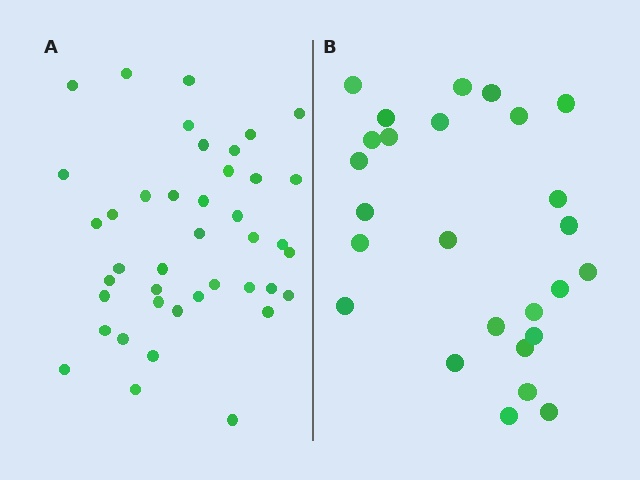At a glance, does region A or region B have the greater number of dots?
Region A (the left region) has more dots.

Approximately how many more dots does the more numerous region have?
Region A has approximately 15 more dots than region B.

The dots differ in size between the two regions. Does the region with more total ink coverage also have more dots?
No. Region B has more total ink coverage because its dots are larger, but region A actually contains more individual dots. Total area can be misleading — the number of items is what matters here.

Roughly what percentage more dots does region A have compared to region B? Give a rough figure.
About 60% more.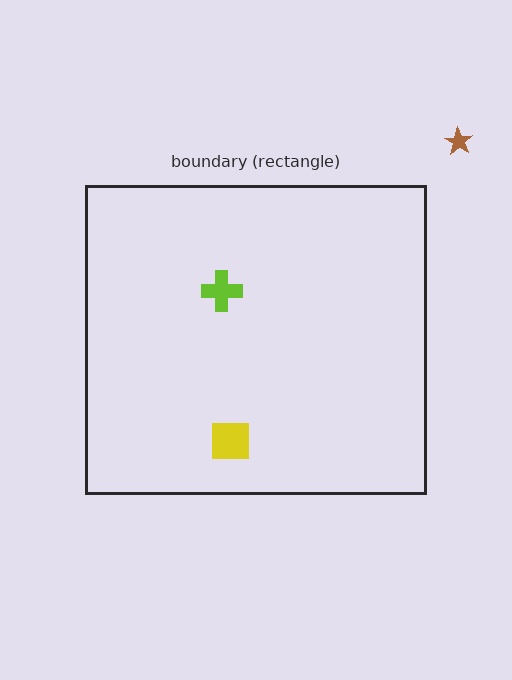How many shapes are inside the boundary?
2 inside, 1 outside.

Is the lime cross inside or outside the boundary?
Inside.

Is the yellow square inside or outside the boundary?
Inside.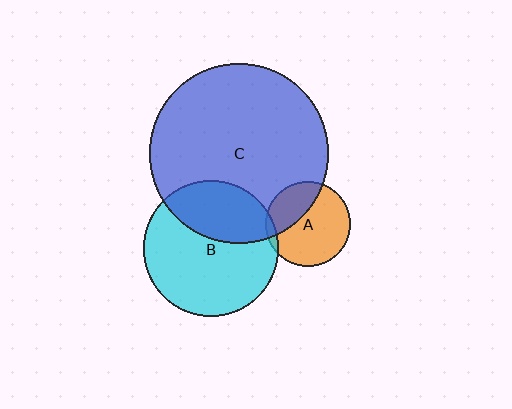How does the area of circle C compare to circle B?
Approximately 1.7 times.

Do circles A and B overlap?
Yes.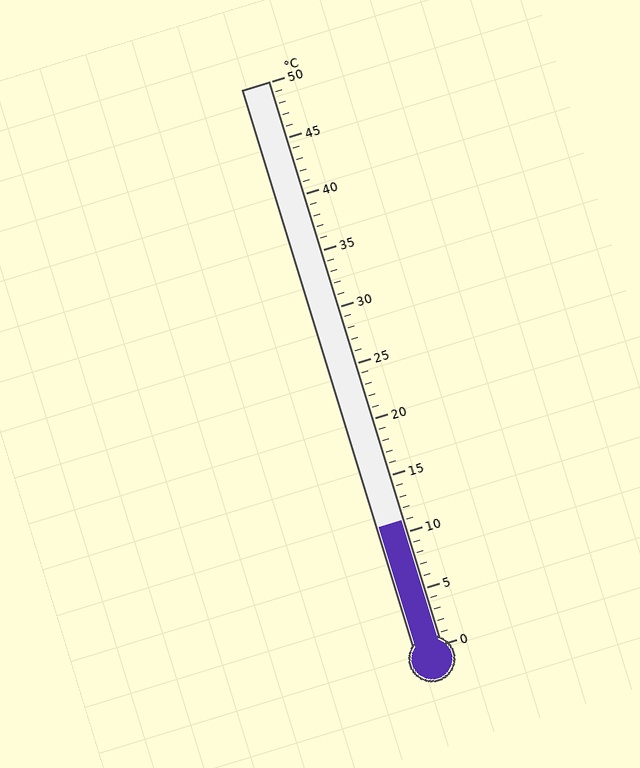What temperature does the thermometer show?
The thermometer shows approximately 11°C.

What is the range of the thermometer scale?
The thermometer scale ranges from 0°C to 50°C.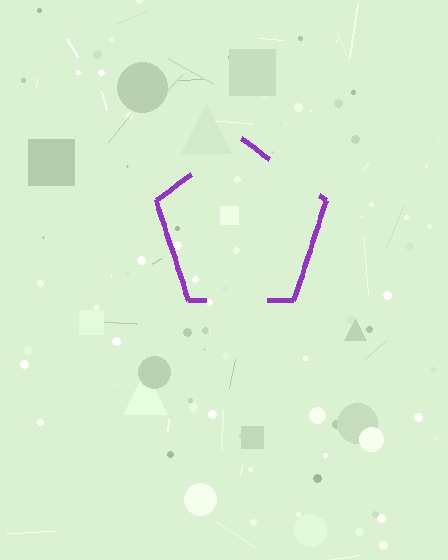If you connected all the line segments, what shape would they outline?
They would outline a pentagon.